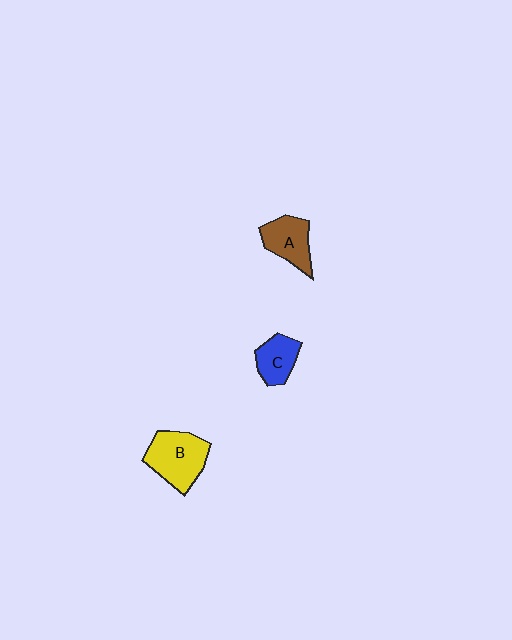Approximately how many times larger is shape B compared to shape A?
Approximately 1.4 times.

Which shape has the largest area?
Shape B (yellow).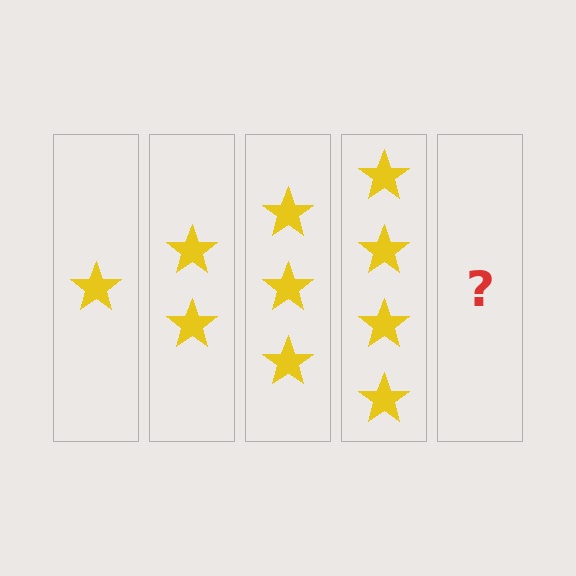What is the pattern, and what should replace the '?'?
The pattern is that each step adds one more star. The '?' should be 5 stars.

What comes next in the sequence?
The next element should be 5 stars.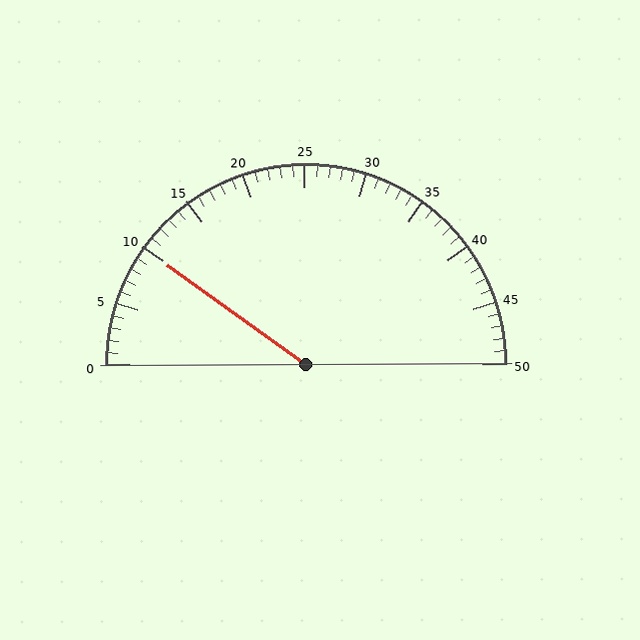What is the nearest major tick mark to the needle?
The nearest major tick mark is 10.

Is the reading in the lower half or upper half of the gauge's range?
The reading is in the lower half of the range (0 to 50).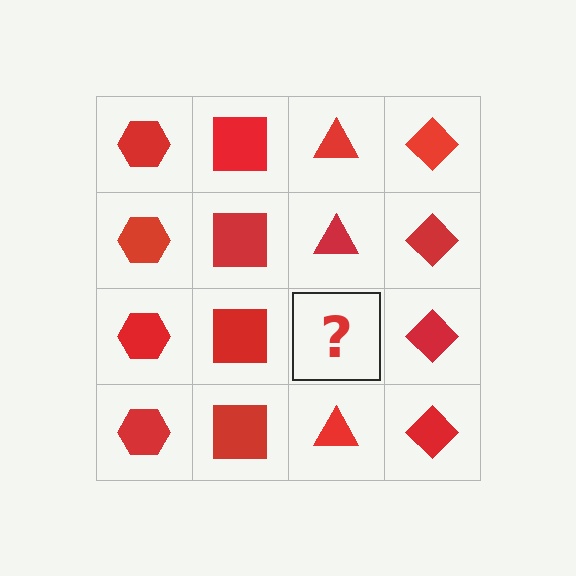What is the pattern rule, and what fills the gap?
The rule is that each column has a consistent shape. The gap should be filled with a red triangle.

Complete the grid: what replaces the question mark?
The question mark should be replaced with a red triangle.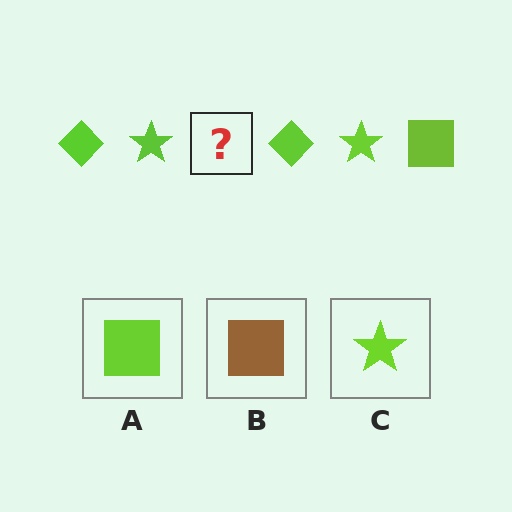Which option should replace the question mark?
Option A.